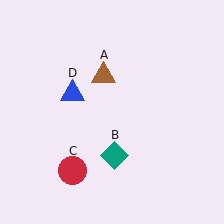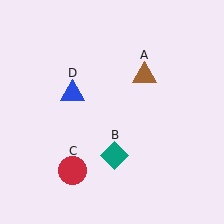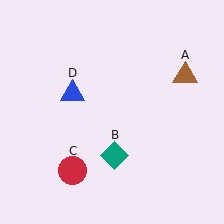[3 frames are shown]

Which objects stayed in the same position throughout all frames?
Teal diamond (object B) and red circle (object C) and blue triangle (object D) remained stationary.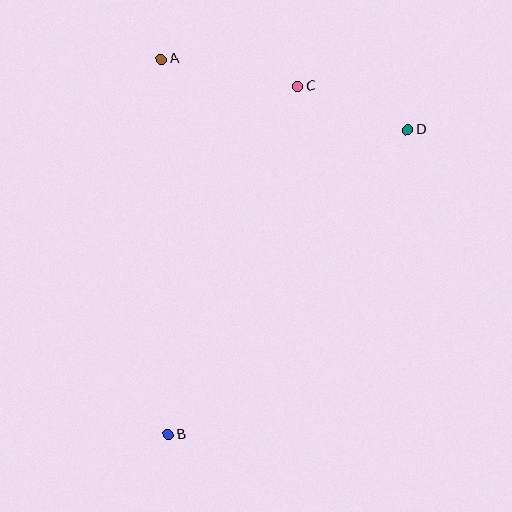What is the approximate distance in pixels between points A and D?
The distance between A and D is approximately 256 pixels.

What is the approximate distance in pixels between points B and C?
The distance between B and C is approximately 372 pixels.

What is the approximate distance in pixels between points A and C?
The distance between A and C is approximately 139 pixels.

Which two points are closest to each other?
Points C and D are closest to each other.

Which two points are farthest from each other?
Points B and D are farthest from each other.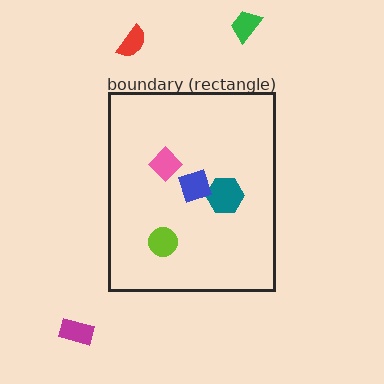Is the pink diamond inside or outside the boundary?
Inside.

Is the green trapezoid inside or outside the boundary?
Outside.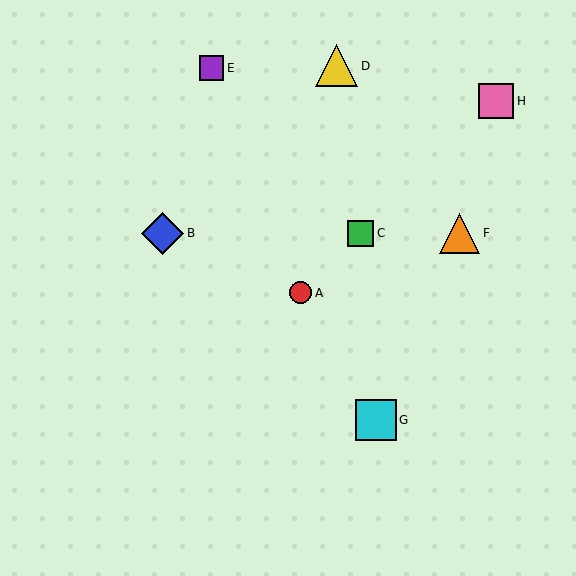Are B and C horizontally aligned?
Yes, both are at y≈233.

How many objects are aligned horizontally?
3 objects (B, C, F) are aligned horizontally.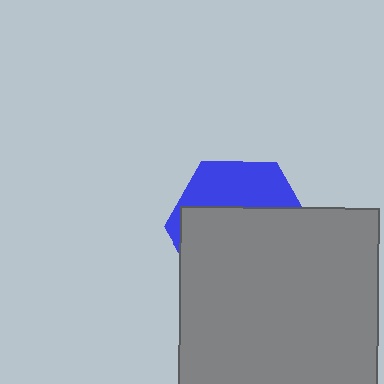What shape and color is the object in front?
The object in front is a gray square.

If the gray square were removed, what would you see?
You would see the complete blue hexagon.